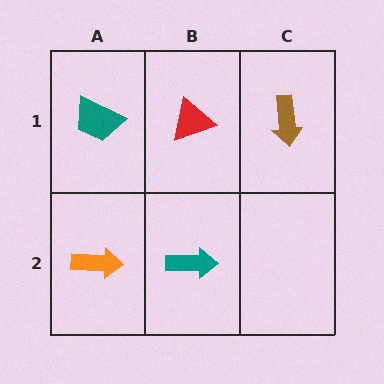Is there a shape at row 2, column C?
No, that cell is empty.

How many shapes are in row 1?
3 shapes.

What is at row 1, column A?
A teal trapezoid.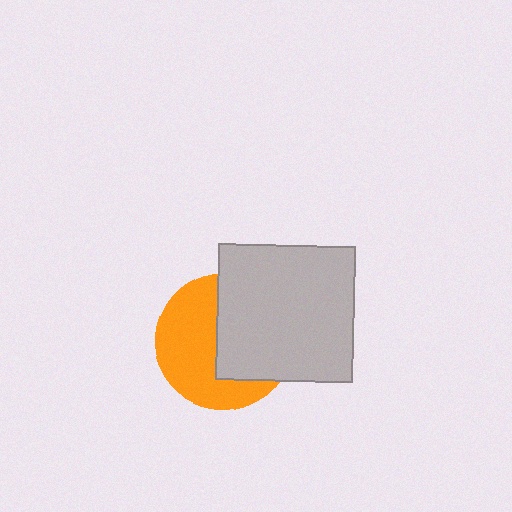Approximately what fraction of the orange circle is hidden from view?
Roughly 48% of the orange circle is hidden behind the light gray square.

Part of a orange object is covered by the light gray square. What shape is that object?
It is a circle.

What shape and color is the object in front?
The object in front is a light gray square.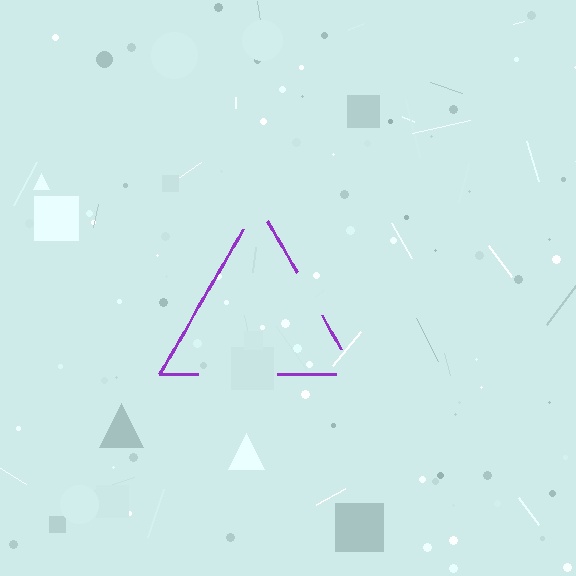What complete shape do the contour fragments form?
The contour fragments form a triangle.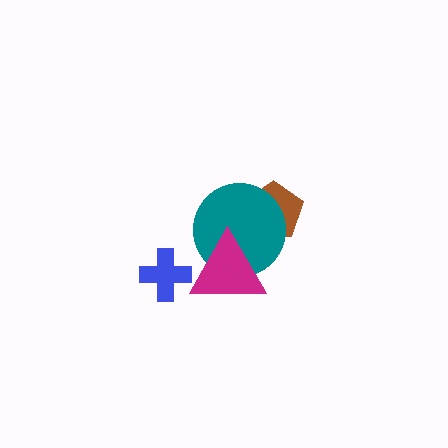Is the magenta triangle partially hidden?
No, no other shape covers it.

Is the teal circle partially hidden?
Yes, it is partially covered by another shape.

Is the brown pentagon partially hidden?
Yes, it is partially covered by another shape.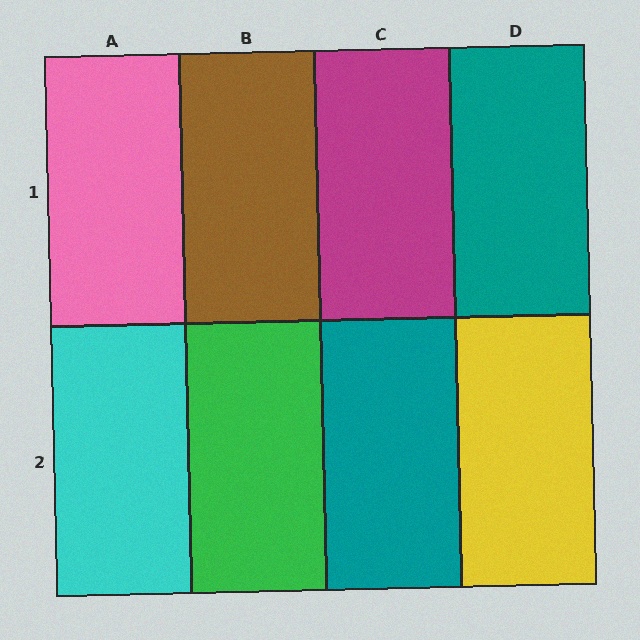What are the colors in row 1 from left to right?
Pink, brown, magenta, teal.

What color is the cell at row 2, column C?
Teal.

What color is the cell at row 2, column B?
Green.